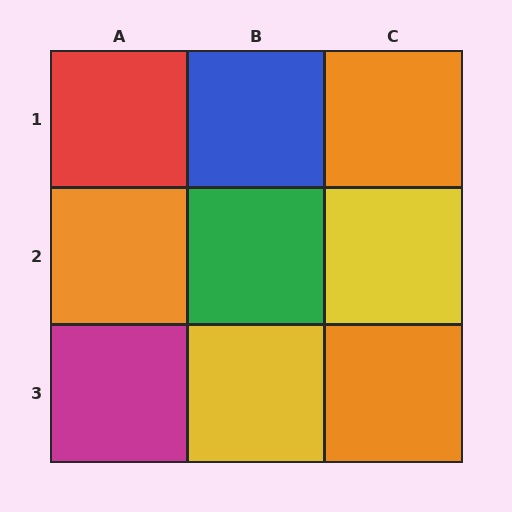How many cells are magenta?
1 cell is magenta.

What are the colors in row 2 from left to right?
Orange, green, yellow.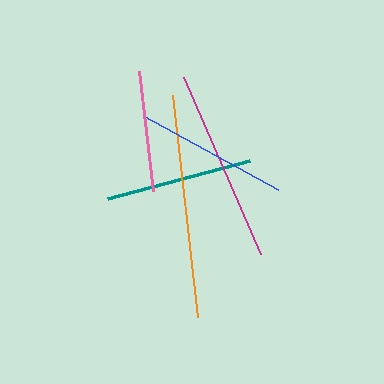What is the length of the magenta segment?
The magenta segment is approximately 193 pixels long.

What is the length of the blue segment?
The blue segment is approximately 154 pixels long.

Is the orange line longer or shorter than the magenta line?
The orange line is longer than the magenta line.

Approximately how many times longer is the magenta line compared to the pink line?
The magenta line is approximately 1.6 times the length of the pink line.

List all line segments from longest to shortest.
From longest to shortest: orange, magenta, blue, teal, pink.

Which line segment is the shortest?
The pink line is the shortest at approximately 121 pixels.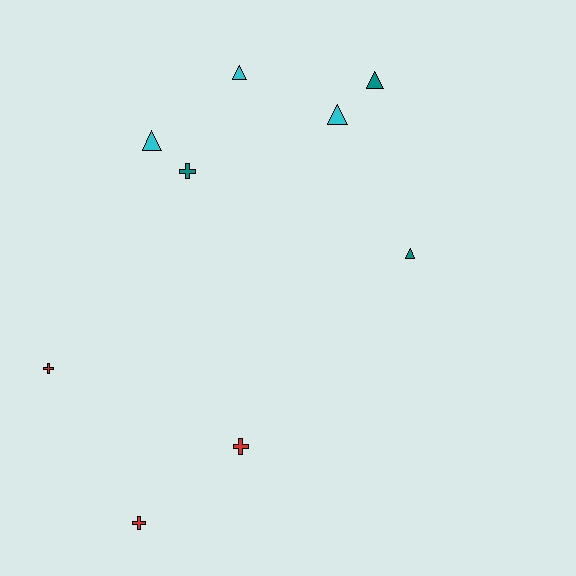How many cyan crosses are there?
There are no cyan crosses.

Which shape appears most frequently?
Triangle, with 5 objects.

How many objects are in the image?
There are 9 objects.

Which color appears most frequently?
Teal, with 3 objects.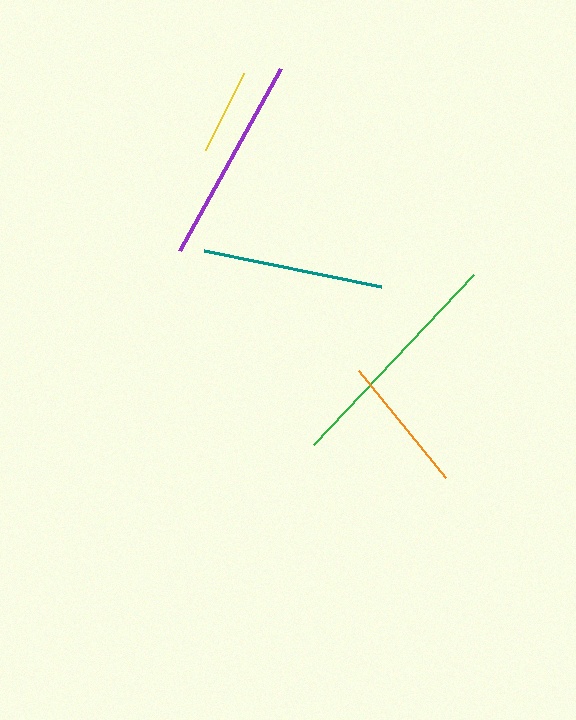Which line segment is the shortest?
The yellow line is the shortest at approximately 87 pixels.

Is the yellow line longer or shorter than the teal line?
The teal line is longer than the yellow line.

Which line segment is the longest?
The green line is the longest at approximately 233 pixels.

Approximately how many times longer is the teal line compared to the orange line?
The teal line is approximately 1.3 times the length of the orange line.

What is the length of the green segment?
The green segment is approximately 233 pixels long.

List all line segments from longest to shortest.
From longest to shortest: green, purple, teal, orange, yellow.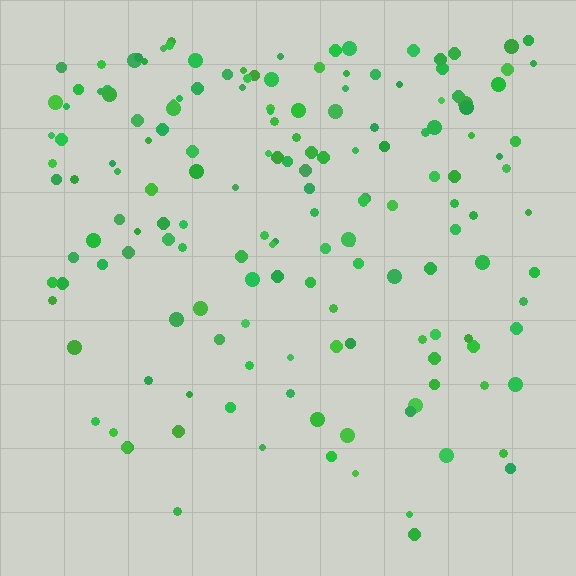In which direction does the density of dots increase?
From bottom to top, with the top side densest.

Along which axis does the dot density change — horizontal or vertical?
Vertical.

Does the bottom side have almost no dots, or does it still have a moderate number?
Still a moderate number, just noticeably fewer than the top.